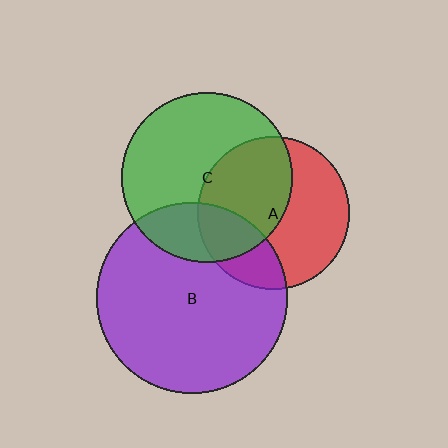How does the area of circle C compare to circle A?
Approximately 1.2 times.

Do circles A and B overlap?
Yes.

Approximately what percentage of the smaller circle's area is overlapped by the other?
Approximately 25%.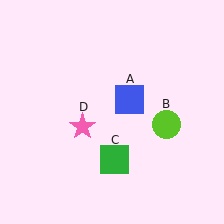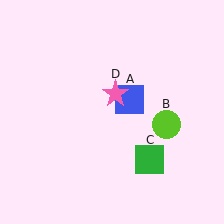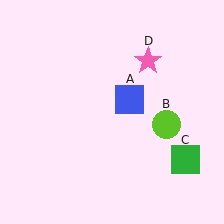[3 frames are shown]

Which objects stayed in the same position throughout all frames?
Blue square (object A) and lime circle (object B) remained stationary.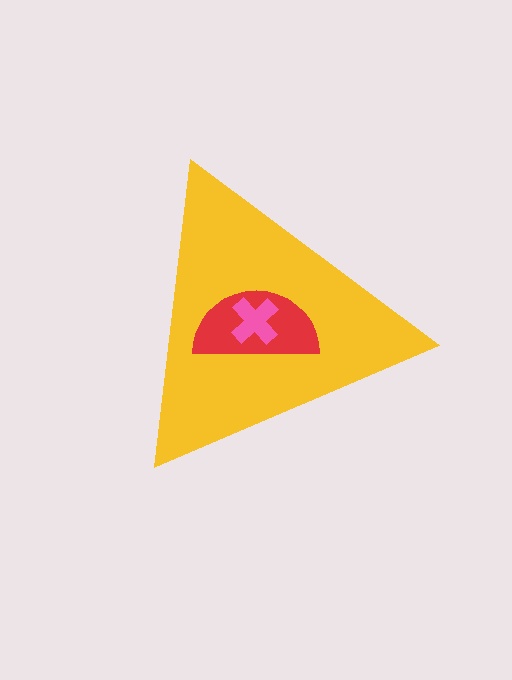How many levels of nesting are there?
3.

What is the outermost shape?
The yellow triangle.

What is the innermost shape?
The pink cross.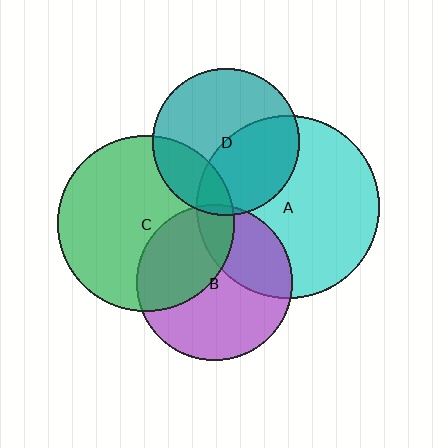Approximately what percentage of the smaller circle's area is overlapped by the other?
Approximately 45%.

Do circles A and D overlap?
Yes.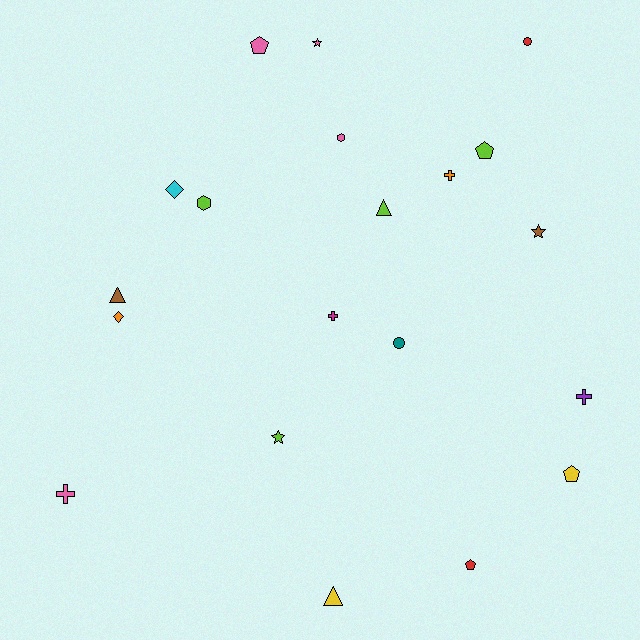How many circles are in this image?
There are 2 circles.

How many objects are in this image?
There are 20 objects.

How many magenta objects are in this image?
There is 1 magenta object.